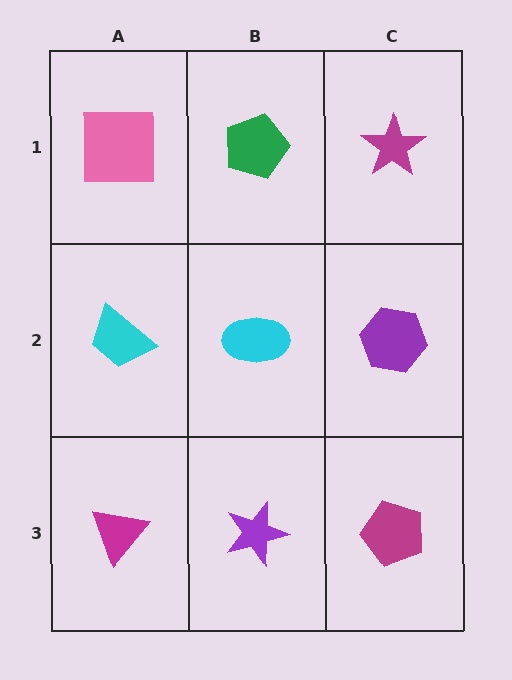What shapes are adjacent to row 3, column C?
A purple hexagon (row 2, column C), a purple star (row 3, column B).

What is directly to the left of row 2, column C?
A cyan ellipse.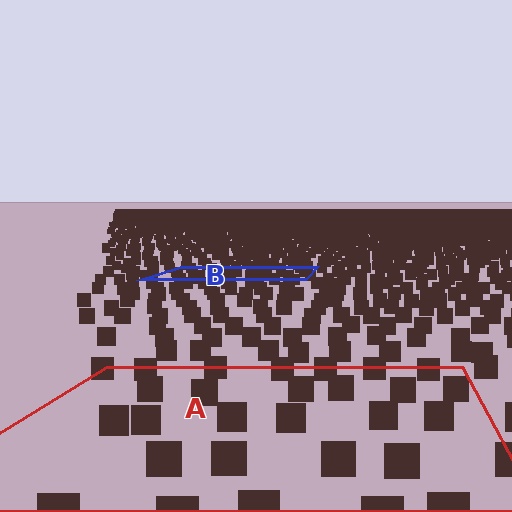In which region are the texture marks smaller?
The texture marks are smaller in region B, because it is farther away.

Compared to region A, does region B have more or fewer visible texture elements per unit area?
Region B has more texture elements per unit area — they are packed more densely because it is farther away.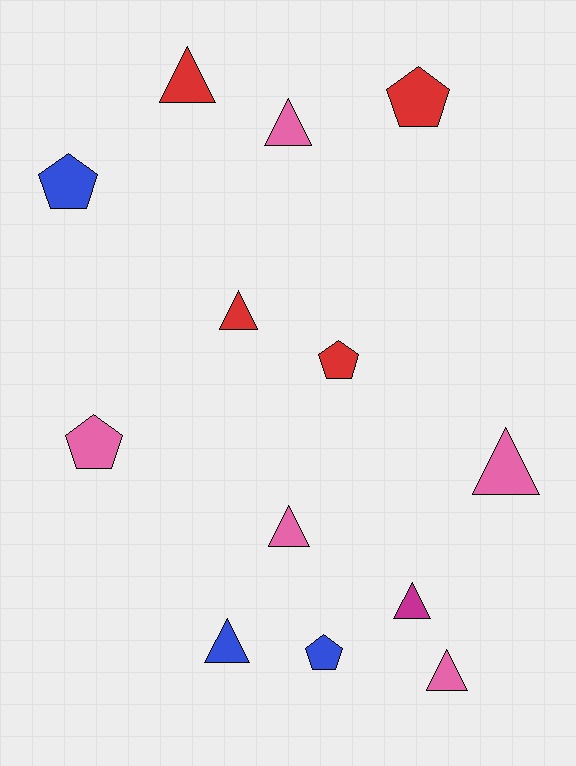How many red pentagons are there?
There are 2 red pentagons.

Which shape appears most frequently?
Triangle, with 8 objects.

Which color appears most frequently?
Pink, with 5 objects.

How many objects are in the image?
There are 13 objects.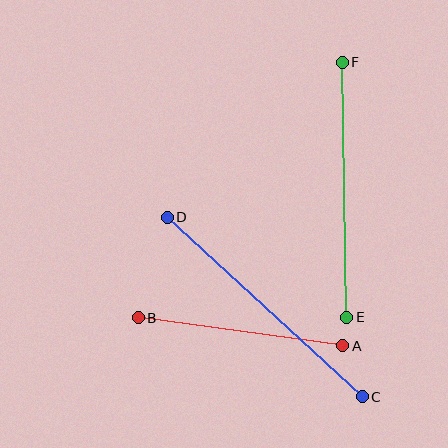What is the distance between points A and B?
The distance is approximately 206 pixels.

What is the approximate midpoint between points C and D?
The midpoint is at approximately (265, 307) pixels.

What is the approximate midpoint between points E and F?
The midpoint is at approximately (344, 190) pixels.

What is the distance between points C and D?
The distance is approximately 265 pixels.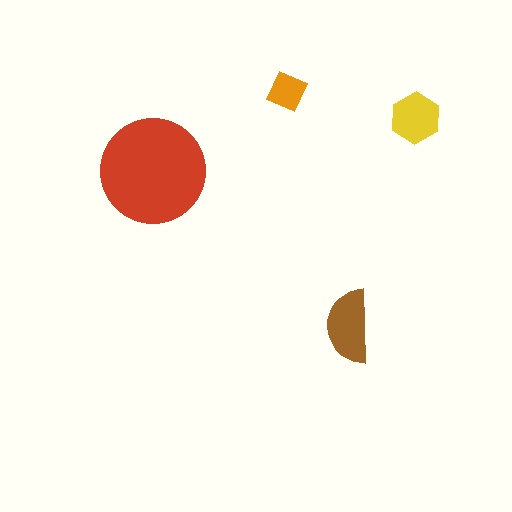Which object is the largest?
The red circle.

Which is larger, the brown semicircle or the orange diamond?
The brown semicircle.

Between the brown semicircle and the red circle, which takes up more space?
The red circle.